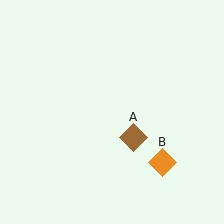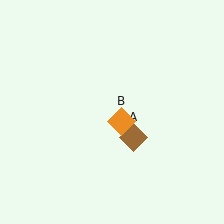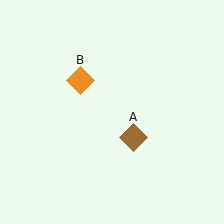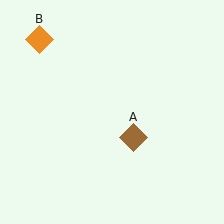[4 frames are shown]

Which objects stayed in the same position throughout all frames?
Brown diamond (object A) remained stationary.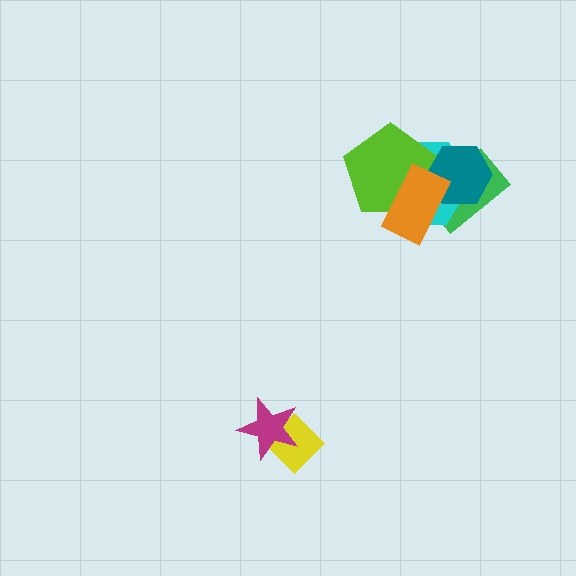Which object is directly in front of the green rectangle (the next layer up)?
The cyan hexagon is directly in front of the green rectangle.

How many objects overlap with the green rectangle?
4 objects overlap with the green rectangle.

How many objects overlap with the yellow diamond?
1 object overlaps with the yellow diamond.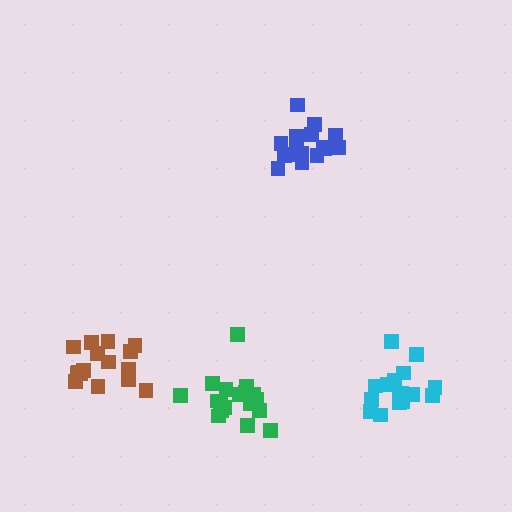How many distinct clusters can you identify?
There are 4 distinct clusters.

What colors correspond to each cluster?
The clusters are colored: blue, cyan, brown, green.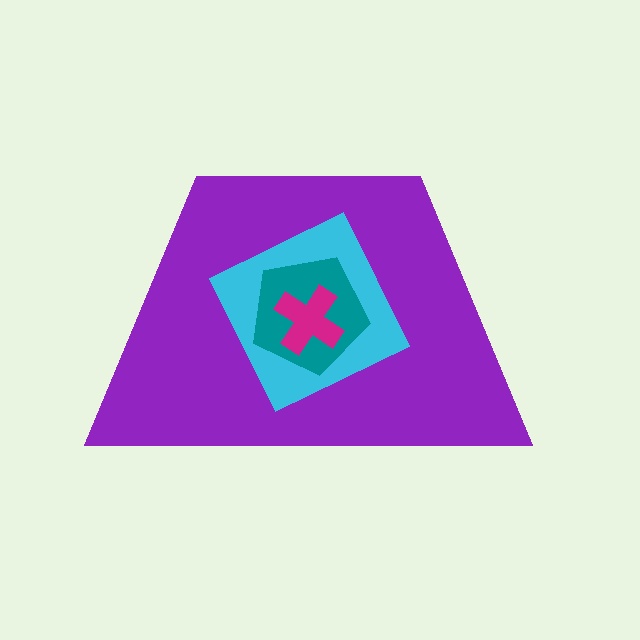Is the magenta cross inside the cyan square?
Yes.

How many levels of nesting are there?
4.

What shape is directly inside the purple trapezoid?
The cyan square.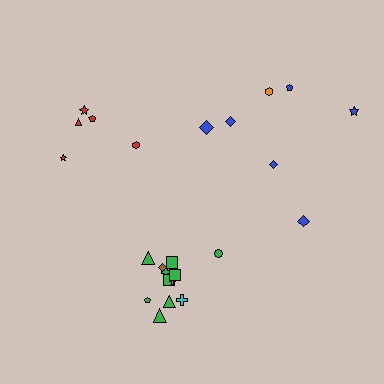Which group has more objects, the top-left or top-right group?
The top-right group.